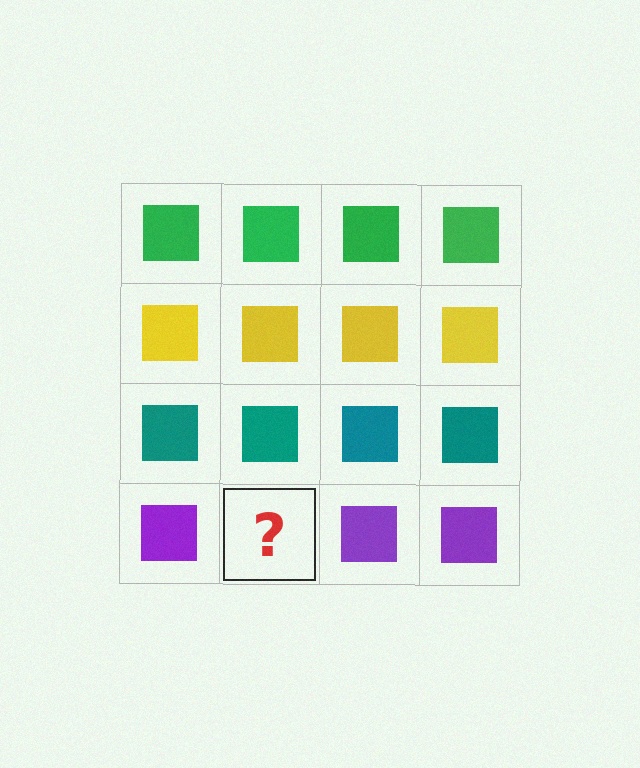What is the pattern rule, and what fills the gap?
The rule is that each row has a consistent color. The gap should be filled with a purple square.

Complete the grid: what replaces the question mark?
The question mark should be replaced with a purple square.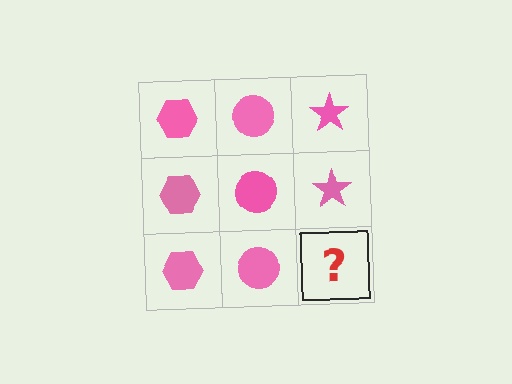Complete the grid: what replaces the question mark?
The question mark should be replaced with a pink star.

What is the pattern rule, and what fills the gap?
The rule is that each column has a consistent shape. The gap should be filled with a pink star.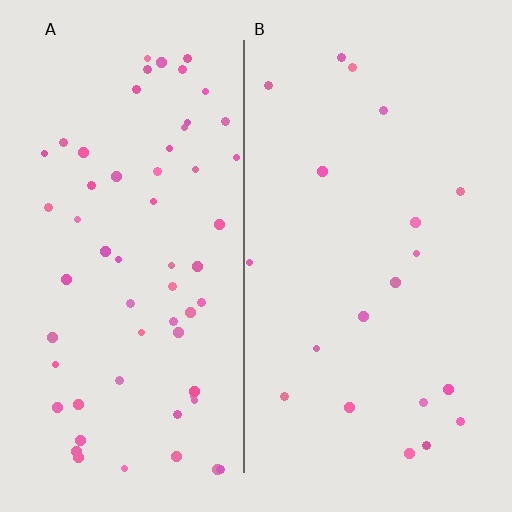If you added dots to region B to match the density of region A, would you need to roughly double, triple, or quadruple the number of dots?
Approximately triple.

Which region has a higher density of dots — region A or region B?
A (the left).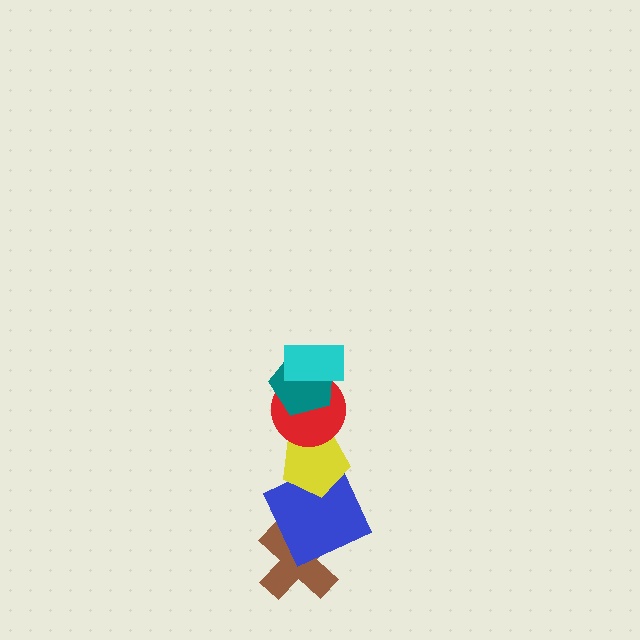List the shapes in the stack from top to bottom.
From top to bottom: the cyan rectangle, the teal pentagon, the red circle, the yellow pentagon, the blue square, the brown cross.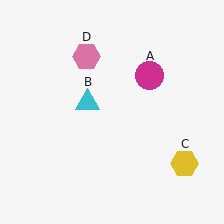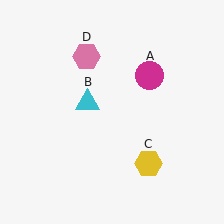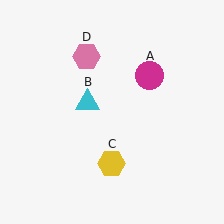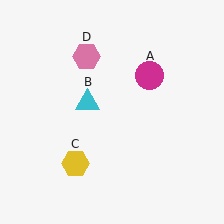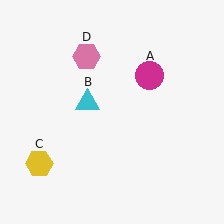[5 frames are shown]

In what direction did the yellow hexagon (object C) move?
The yellow hexagon (object C) moved left.